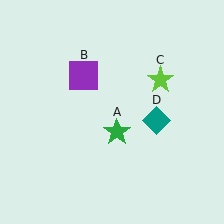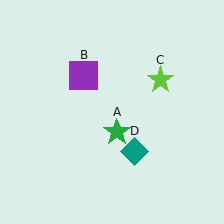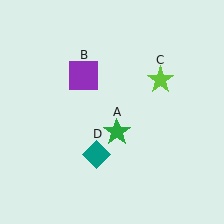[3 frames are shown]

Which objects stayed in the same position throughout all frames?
Green star (object A) and purple square (object B) and lime star (object C) remained stationary.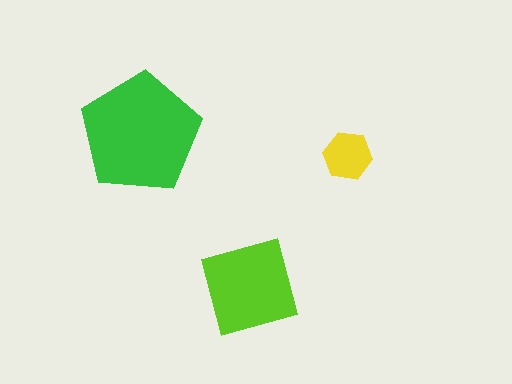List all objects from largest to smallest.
The green pentagon, the lime diamond, the yellow hexagon.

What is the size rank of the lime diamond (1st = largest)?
2nd.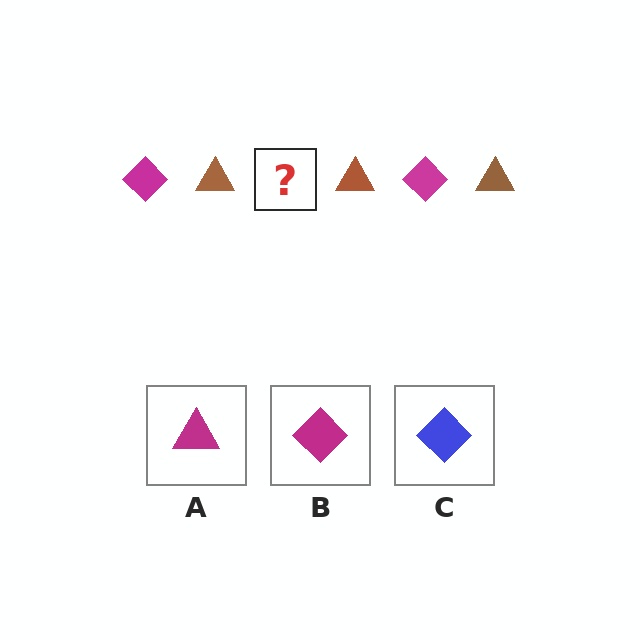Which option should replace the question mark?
Option B.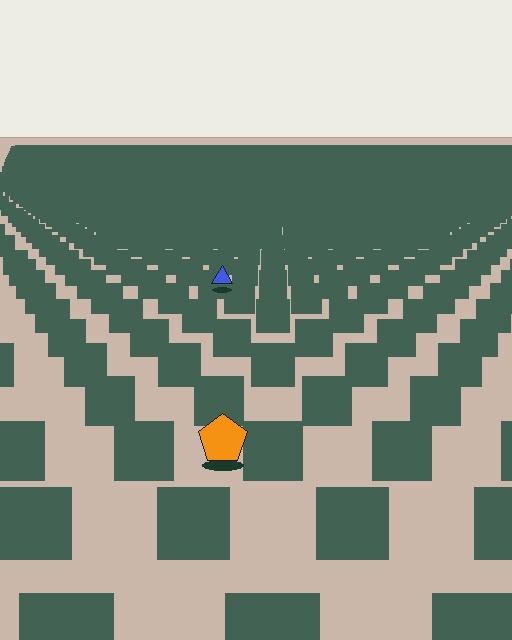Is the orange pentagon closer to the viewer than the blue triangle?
Yes. The orange pentagon is closer — you can tell from the texture gradient: the ground texture is coarser near it.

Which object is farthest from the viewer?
The blue triangle is farthest from the viewer. It appears smaller and the ground texture around it is denser.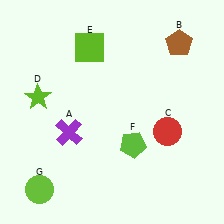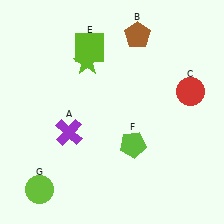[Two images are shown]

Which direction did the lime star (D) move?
The lime star (D) moved right.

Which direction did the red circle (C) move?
The red circle (C) moved up.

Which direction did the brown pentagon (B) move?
The brown pentagon (B) moved left.